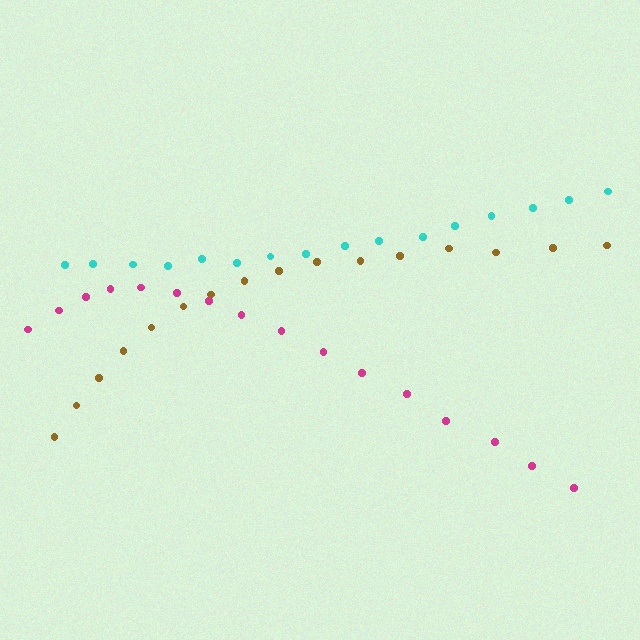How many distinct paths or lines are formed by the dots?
There are 3 distinct paths.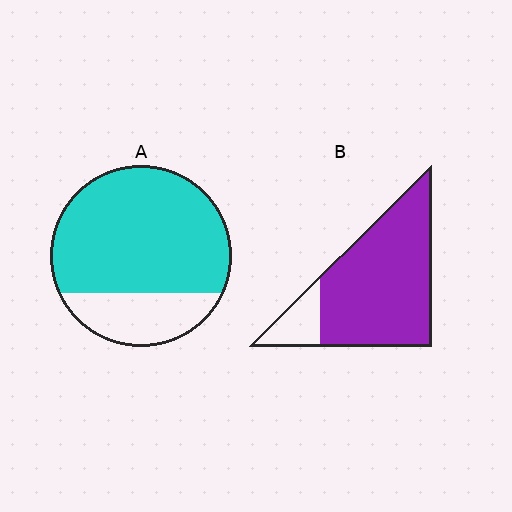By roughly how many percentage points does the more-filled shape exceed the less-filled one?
By roughly 10 percentage points (B over A).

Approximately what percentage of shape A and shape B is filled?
A is approximately 75% and B is approximately 85%.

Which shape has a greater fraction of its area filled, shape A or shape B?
Shape B.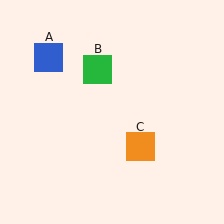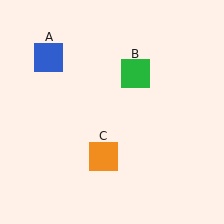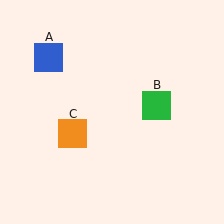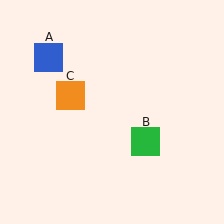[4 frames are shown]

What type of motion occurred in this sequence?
The green square (object B), orange square (object C) rotated clockwise around the center of the scene.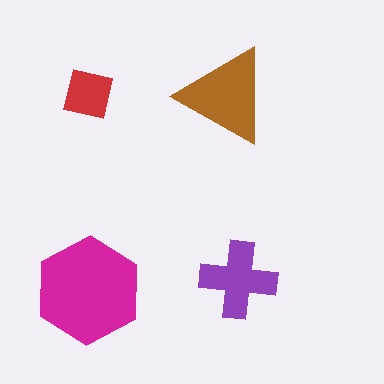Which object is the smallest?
The red square.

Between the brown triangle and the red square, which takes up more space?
The brown triangle.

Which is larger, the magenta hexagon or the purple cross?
The magenta hexagon.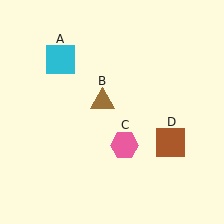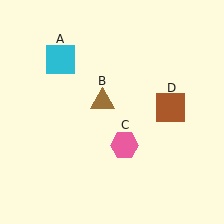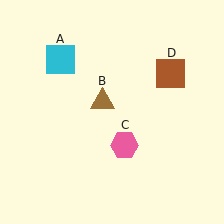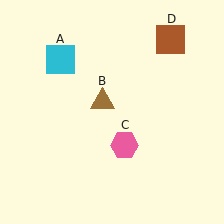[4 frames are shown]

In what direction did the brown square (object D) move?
The brown square (object D) moved up.